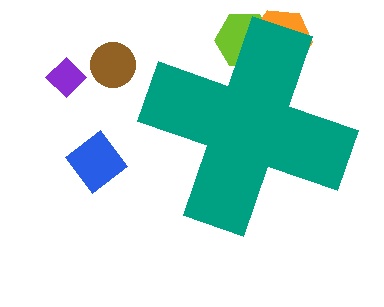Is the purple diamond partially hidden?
No, the purple diamond is fully visible.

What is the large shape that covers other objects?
A teal cross.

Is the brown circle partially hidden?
No, the brown circle is fully visible.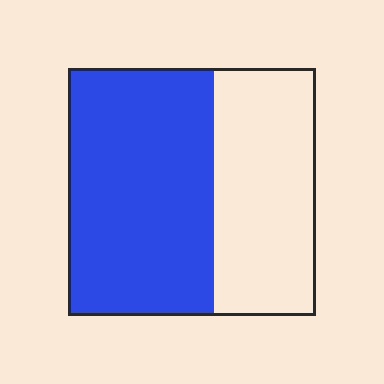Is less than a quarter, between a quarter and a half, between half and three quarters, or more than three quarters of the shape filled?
Between half and three quarters.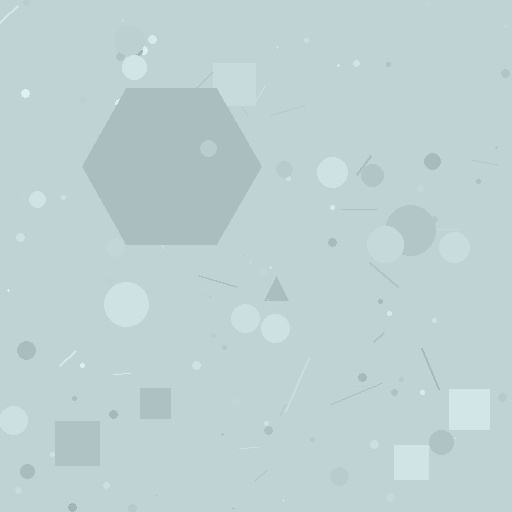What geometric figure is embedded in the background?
A hexagon is embedded in the background.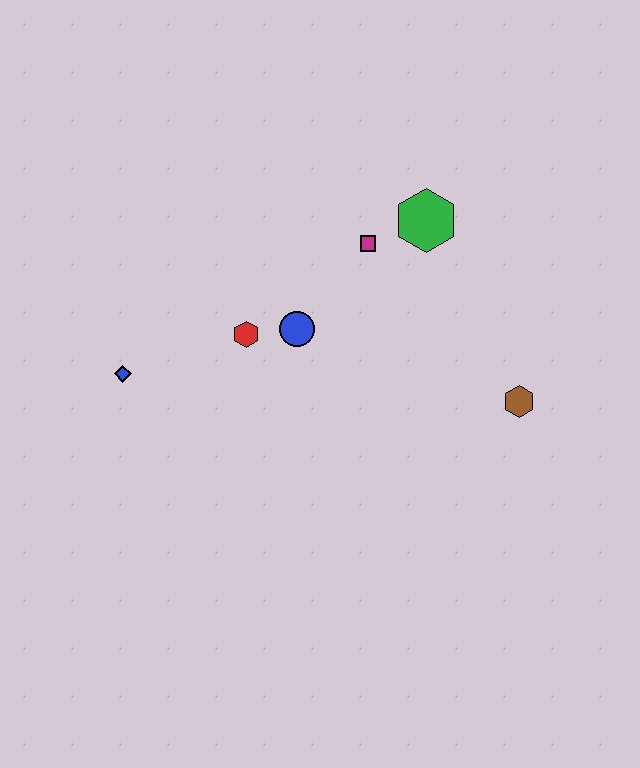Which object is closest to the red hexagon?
The blue circle is closest to the red hexagon.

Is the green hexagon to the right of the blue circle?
Yes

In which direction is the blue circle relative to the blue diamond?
The blue circle is to the right of the blue diamond.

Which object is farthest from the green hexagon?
The blue diamond is farthest from the green hexagon.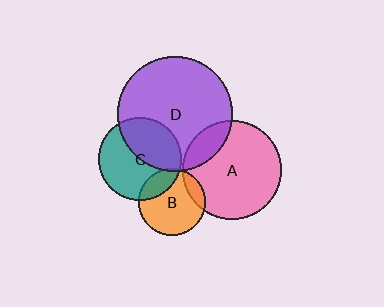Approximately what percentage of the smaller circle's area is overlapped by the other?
Approximately 15%.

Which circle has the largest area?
Circle D (purple).